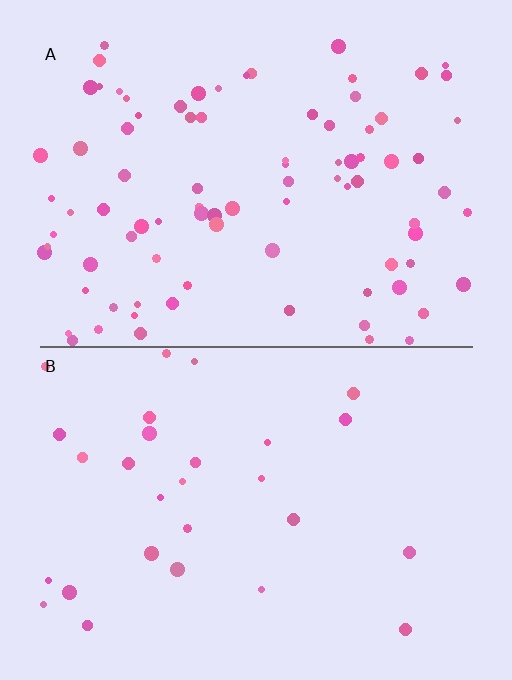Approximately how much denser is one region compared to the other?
Approximately 3.1× — region A over region B.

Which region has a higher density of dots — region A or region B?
A (the top).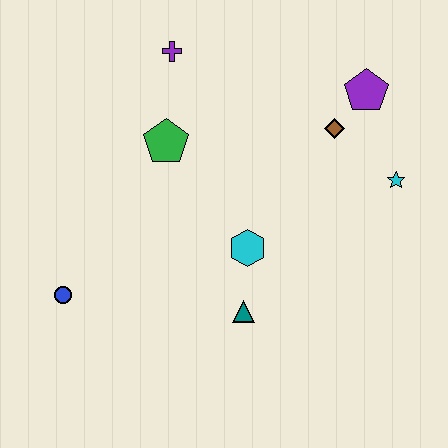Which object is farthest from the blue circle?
The purple pentagon is farthest from the blue circle.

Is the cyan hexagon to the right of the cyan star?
No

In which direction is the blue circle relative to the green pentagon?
The blue circle is below the green pentagon.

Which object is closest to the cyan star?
The brown diamond is closest to the cyan star.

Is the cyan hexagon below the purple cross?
Yes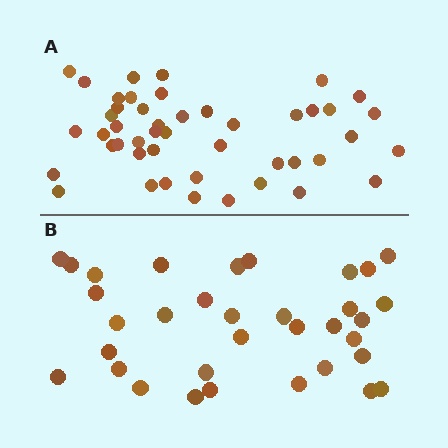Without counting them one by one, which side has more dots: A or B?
Region A (the top region) has more dots.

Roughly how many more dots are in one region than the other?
Region A has roughly 12 or so more dots than region B.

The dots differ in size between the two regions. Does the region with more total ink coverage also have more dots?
No. Region B has more total ink coverage because its dots are larger, but region A actually contains more individual dots. Total area can be misleading — the number of items is what matters here.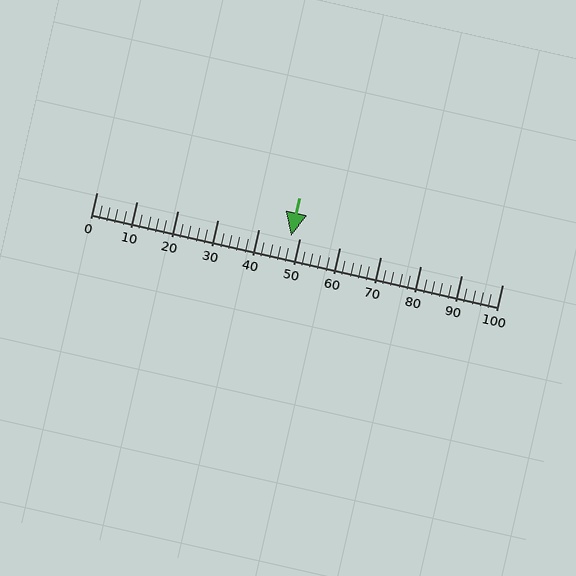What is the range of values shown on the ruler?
The ruler shows values from 0 to 100.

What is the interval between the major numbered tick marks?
The major tick marks are spaced 10 units apart.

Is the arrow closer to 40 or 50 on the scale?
The arrow is closer to 50.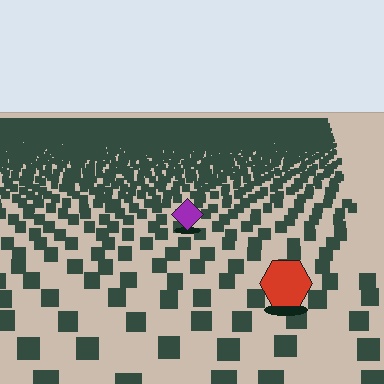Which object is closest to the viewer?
The red hexagon is closest. The texture marks near it are larger and more spread out.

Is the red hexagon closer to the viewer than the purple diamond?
Yes. The red hexagon is closer — you can tell from the texture gradient: the ground texture is coarser near it.